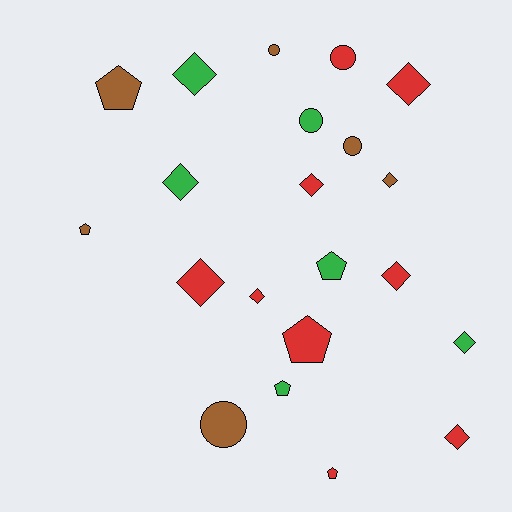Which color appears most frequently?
Red, with 9 objects.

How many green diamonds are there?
There are 3 green diamonds.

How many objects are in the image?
There are 21 objects.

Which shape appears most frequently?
Diamond, with 10 objects.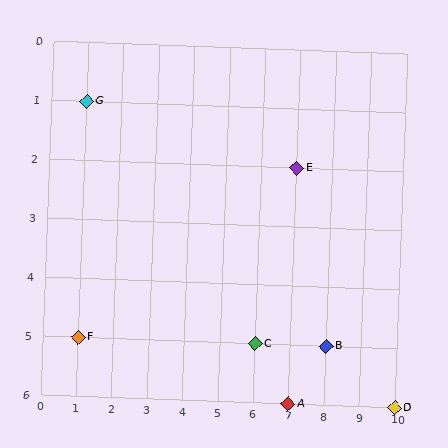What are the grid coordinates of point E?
Point E is at grid coordinates (7, 2).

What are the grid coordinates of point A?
Point A is at grid coordinates (7, 6).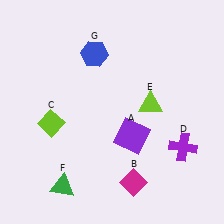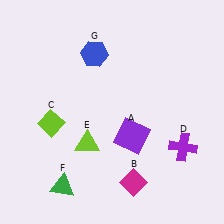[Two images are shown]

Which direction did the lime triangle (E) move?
The lime triangle (E) moved left.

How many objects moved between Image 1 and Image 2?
1 object moved between the two images.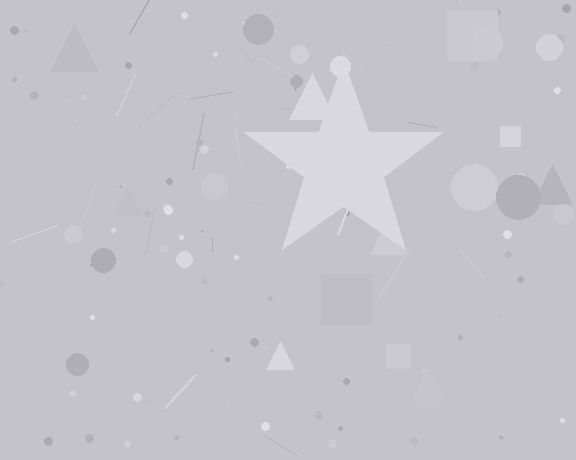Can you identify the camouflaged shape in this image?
The camouflaged shape is a star.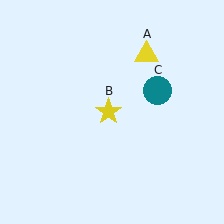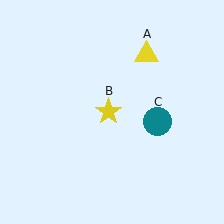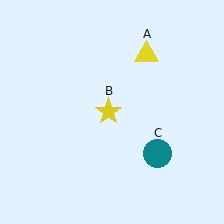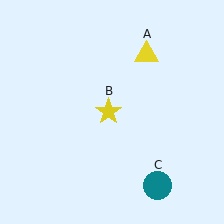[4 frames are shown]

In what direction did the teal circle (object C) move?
The teal circle (object C) moved down.